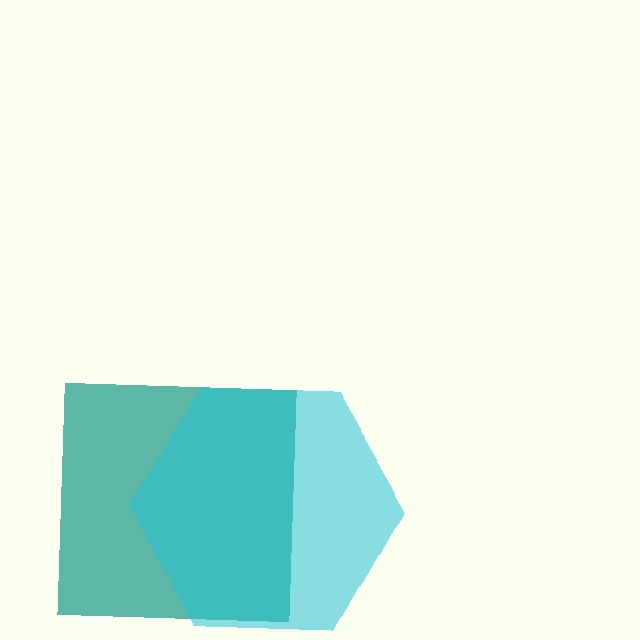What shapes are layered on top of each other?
The layered shapes are: a teal square, a cyan hexagon.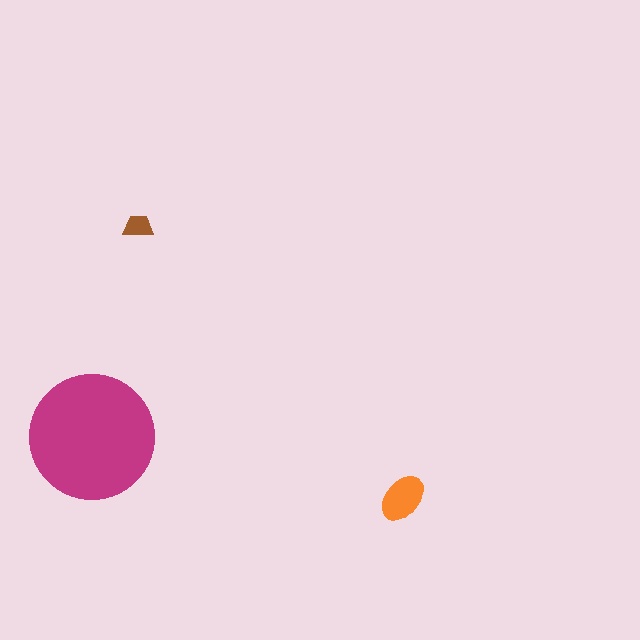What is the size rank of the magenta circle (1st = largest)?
1st.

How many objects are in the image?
There are 3 objects in the image.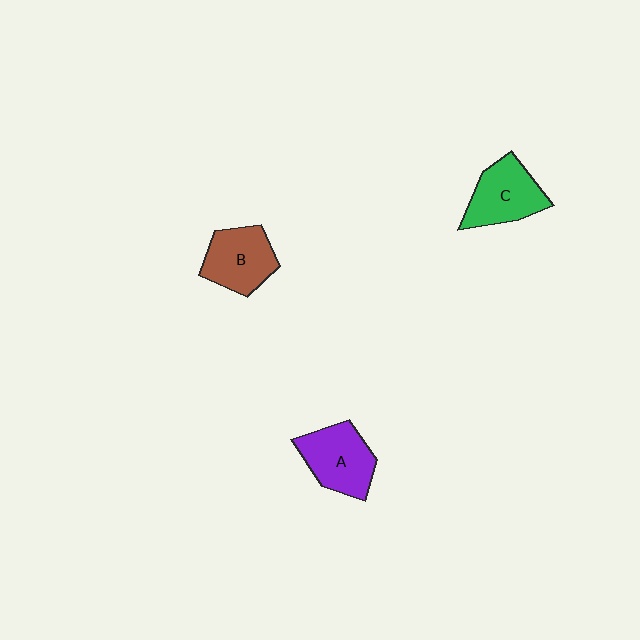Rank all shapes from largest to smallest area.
From largest to smallest: A (purple), C (green), B (brown).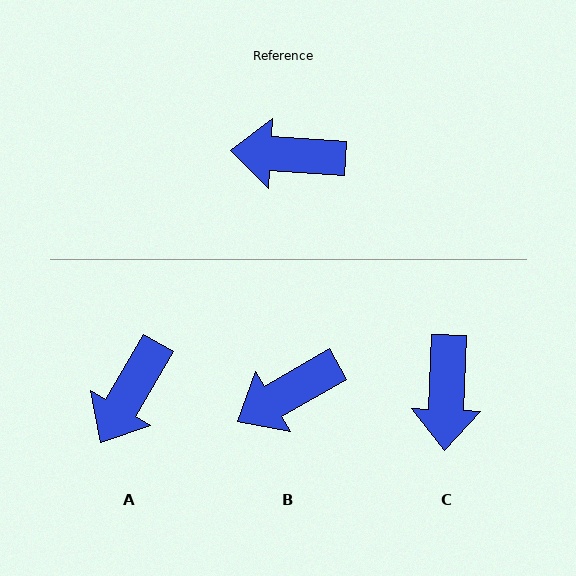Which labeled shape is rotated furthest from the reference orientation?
C, about 92 degrees away.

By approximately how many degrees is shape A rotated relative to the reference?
Approximately 64 degrees counter-clockwise.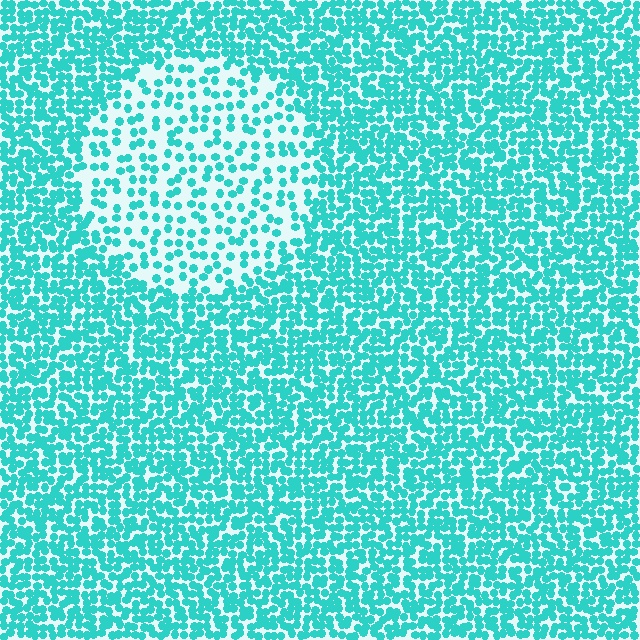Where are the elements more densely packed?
The elements are more densely packed outside the circle boundary.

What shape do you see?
I see a circle.